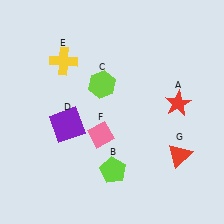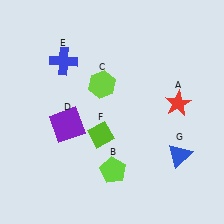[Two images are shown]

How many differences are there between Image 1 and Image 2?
There are 3 differences between the two images.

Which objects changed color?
E changed from yellow to blue. F changed from pink to lime. G changed from red to blue.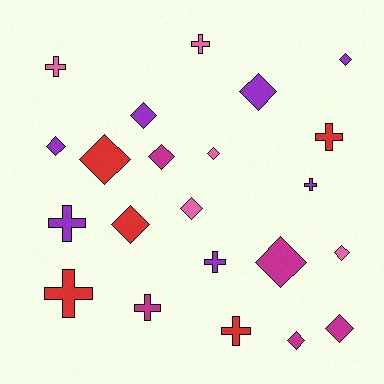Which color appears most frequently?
Purple, with 7 objects.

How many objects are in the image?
There are 22 objects.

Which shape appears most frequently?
Diamond, with 13 objects.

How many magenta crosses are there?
There is 1 magenta cross.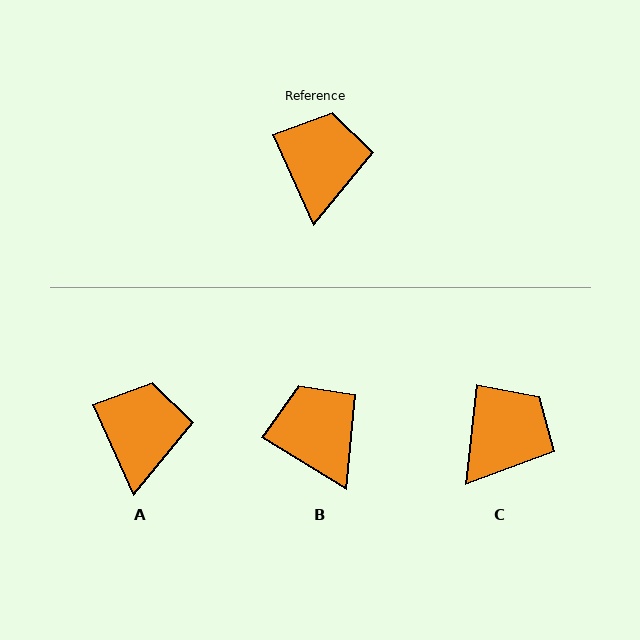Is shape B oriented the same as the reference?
No, it is off by about 34 degrees.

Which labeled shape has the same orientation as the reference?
A.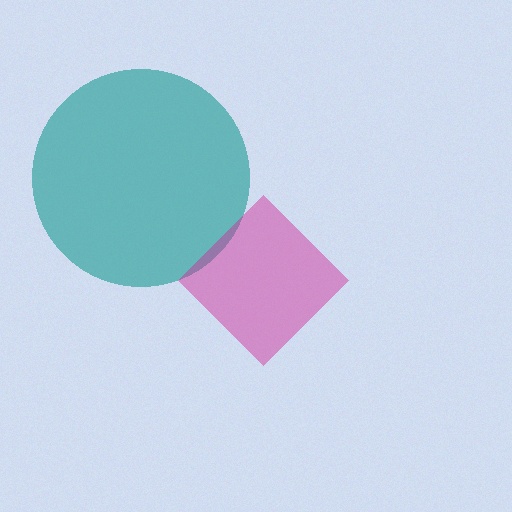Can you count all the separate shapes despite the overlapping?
Yes, there are 2 separate shapes.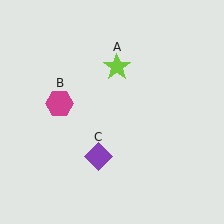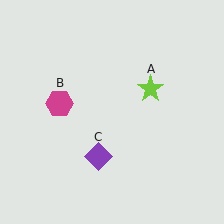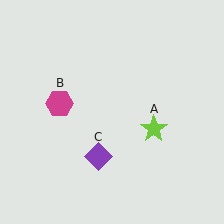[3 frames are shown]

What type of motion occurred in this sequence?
The lime star (object A) rotated clockwise around the center of the scene.